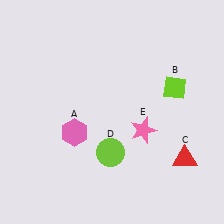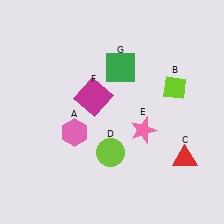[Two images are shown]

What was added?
A magenta square (F), a green square (G) were added in Image 2.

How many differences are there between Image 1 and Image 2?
There are 2 differences between the two images.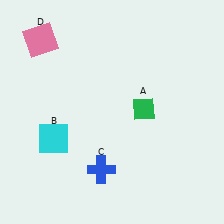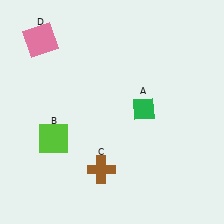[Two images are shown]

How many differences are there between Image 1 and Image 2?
There are 2 differences between the two images.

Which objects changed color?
B changed from cyan to lime. C changed from blue to brown.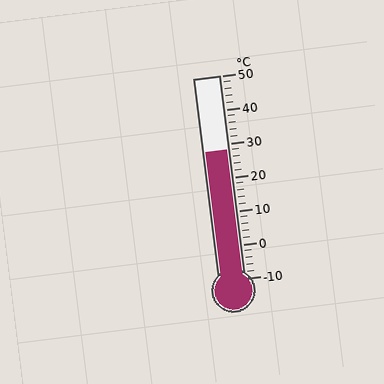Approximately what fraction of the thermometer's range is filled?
The thermometer is filled to approximately 65% of its range.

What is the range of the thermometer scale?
The thermometer scale ranges from -10°C to 50°C.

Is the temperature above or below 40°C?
The temperature is below 40°C.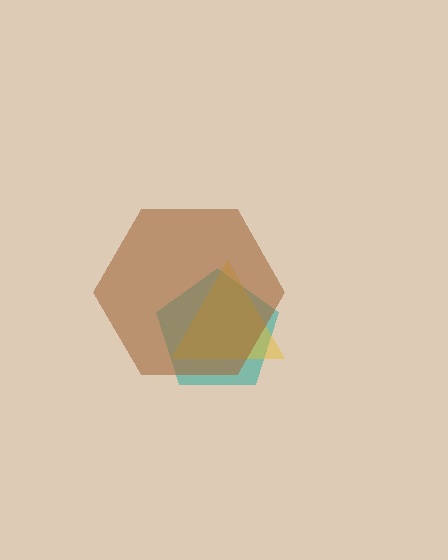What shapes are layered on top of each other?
The layered shapes are: a teal pentagon, a yellow triangle, a brown hexagon.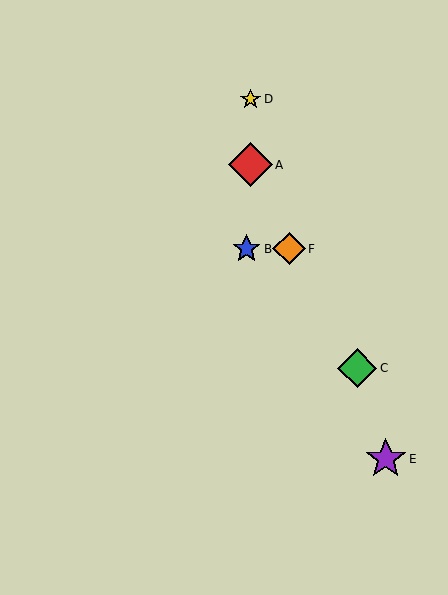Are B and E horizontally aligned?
No, B is at y≈249 and E is at y≈459.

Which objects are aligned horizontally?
Objects B, F are aligned horizontally.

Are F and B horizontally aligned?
Yes, both are at y≈249.